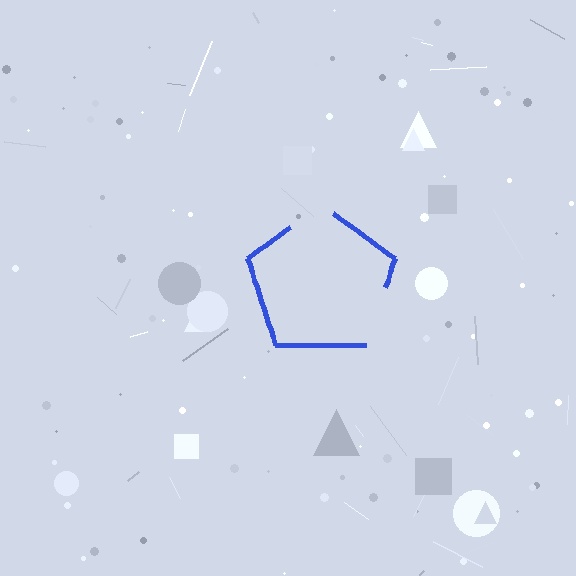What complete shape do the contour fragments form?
The contour fragments form a pentagon.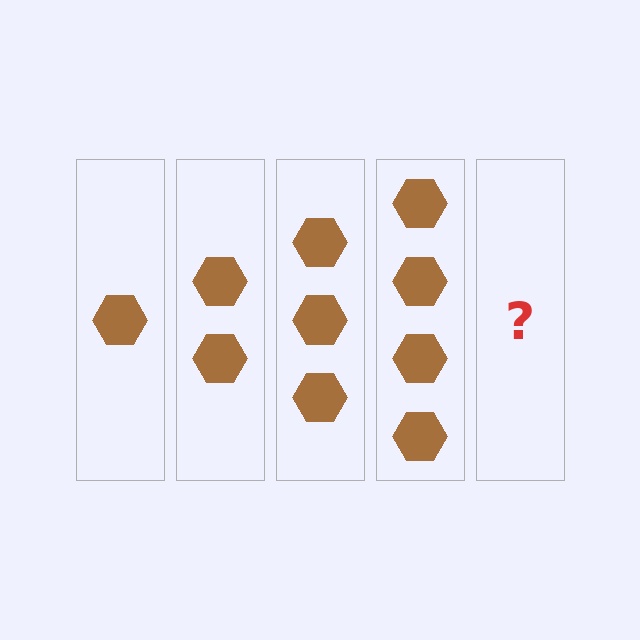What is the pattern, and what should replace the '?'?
The pattern is that each step adds one more hexagon. The '?' should be 5 hexagons.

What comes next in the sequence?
The next element should be 5 hexagons.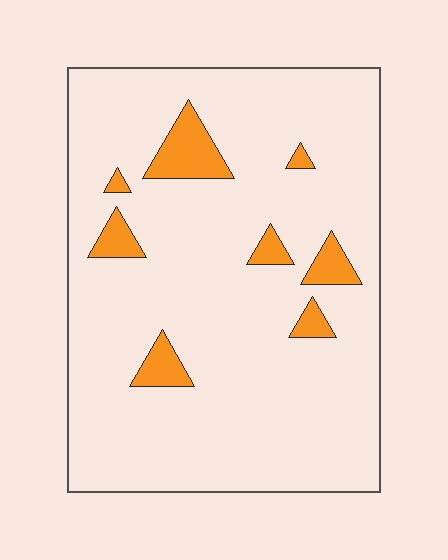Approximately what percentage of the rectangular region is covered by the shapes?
Approximately 10%.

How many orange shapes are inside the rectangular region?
8.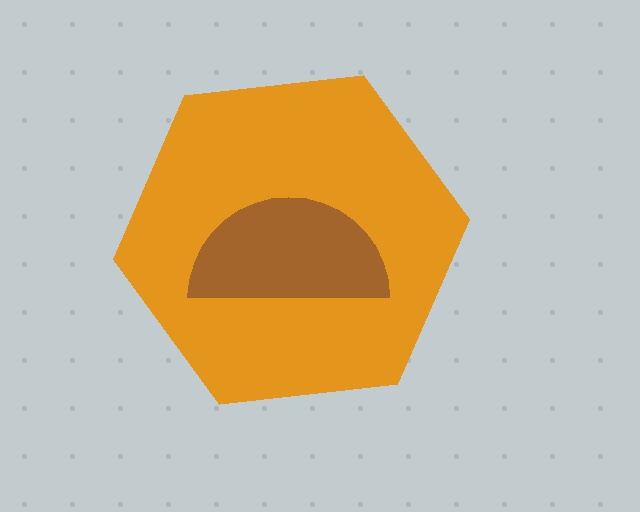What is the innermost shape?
The brown semicircle.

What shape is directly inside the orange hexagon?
The brown semicircle.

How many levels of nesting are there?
2.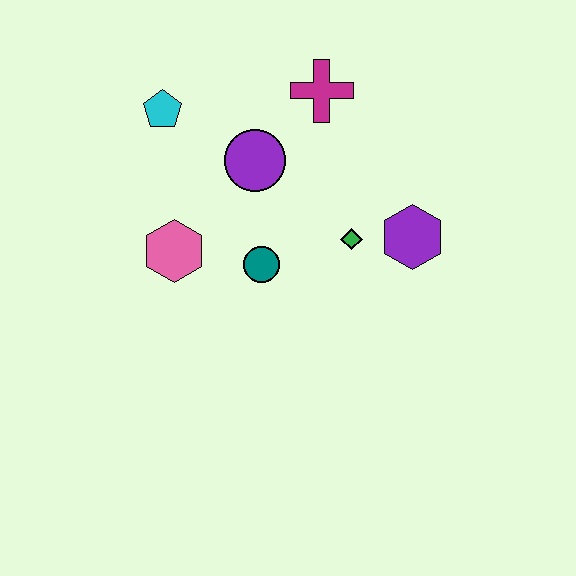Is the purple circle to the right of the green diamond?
No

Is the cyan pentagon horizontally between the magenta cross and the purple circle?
No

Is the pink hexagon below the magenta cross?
Yes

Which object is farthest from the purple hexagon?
The cyan pentagon is farthest from the purple hexagon.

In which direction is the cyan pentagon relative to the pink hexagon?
The cyan pentagon is above the pink hexagon.